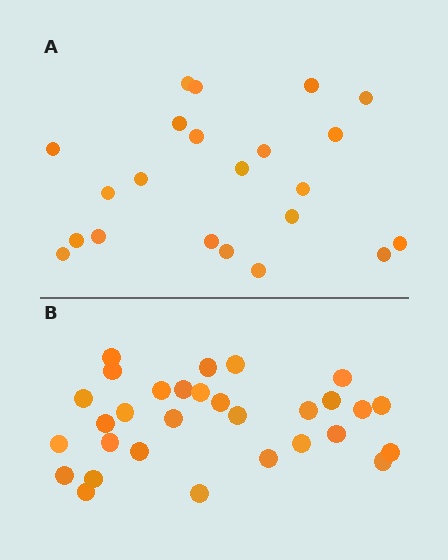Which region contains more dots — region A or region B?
Region B (the bottom region) has more dots.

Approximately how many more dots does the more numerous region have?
Region B has roughly 8 or so more dots than region A.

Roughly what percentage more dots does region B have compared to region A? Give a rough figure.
About 35% more.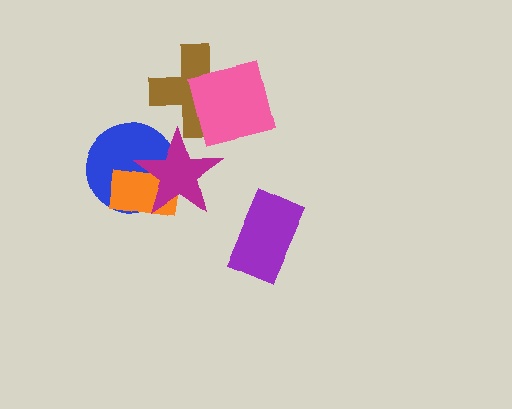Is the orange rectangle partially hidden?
Yes, it is partially covered by another shape.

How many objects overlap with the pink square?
1 object overlaps with the pink square.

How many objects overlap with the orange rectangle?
2 objects overlap with the orange rectangle.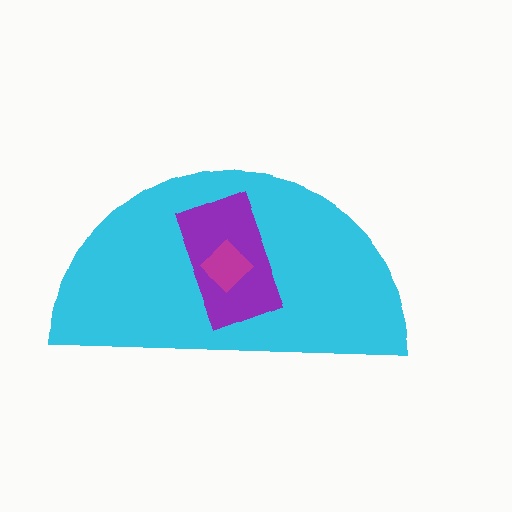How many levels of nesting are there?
3.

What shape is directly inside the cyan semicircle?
The purple rectangle.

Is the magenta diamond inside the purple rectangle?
Yes.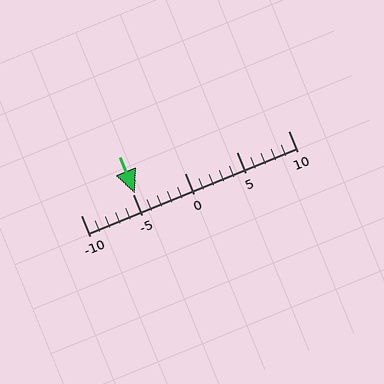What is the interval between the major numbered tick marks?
The major tick marks are spaced 5 units apart.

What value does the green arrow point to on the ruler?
The green arrow points to approximately -5.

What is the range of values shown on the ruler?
The ruler shows values from -10 to 10.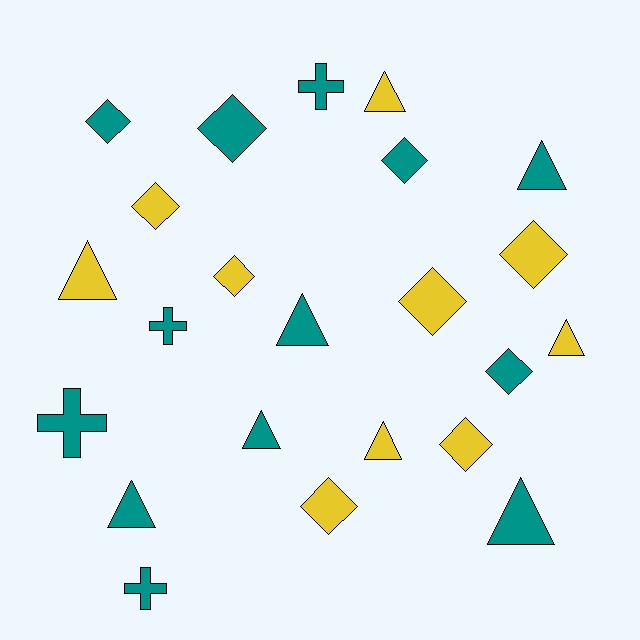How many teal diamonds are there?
There are 4 teal diamonds.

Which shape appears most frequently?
Diamond, with 10 objects.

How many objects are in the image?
There are 23 objects.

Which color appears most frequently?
Teal, with 13 objects.